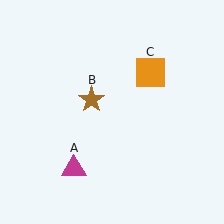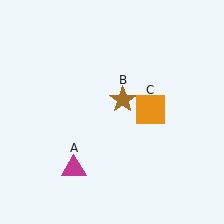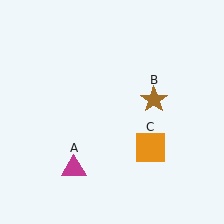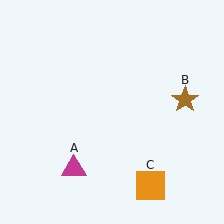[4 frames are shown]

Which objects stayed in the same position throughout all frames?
Magenta triangle (object A) remained stationary.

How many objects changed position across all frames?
2 objects changed position: brown star (object B), orange square (object C).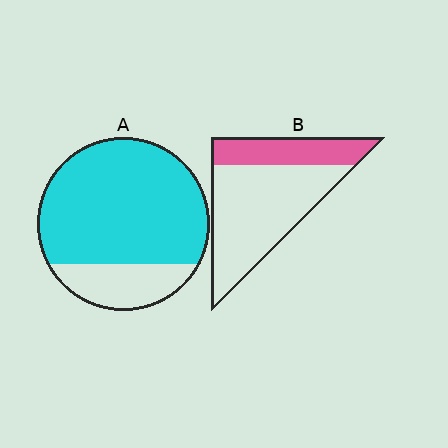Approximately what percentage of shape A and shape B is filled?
A is approximately 80% and B is approximately 30%.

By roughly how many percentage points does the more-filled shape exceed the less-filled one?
By roughly 50 percentage points (A over B).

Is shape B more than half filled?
No.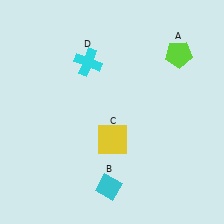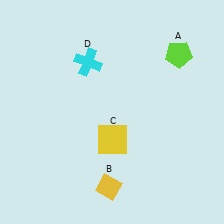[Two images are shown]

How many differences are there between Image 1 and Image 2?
There is 1 difference between the two images.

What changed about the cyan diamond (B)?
In Image 1, B is cyan. In Image 2, it changed to yellow.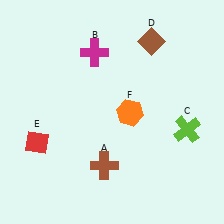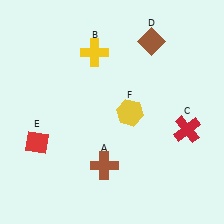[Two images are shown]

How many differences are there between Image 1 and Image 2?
There are 3 differences between the two images.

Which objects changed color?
B changed from magenta to yellow. C changed from lime to red. F changed from orange to yellow.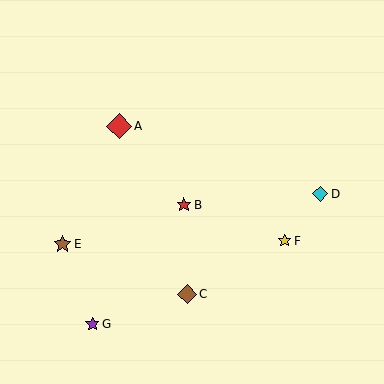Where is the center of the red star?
The center of the red star is at (184, 205).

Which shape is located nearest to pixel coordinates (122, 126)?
The red diamond (labeled A) at (119, 126) is nearest to that location.